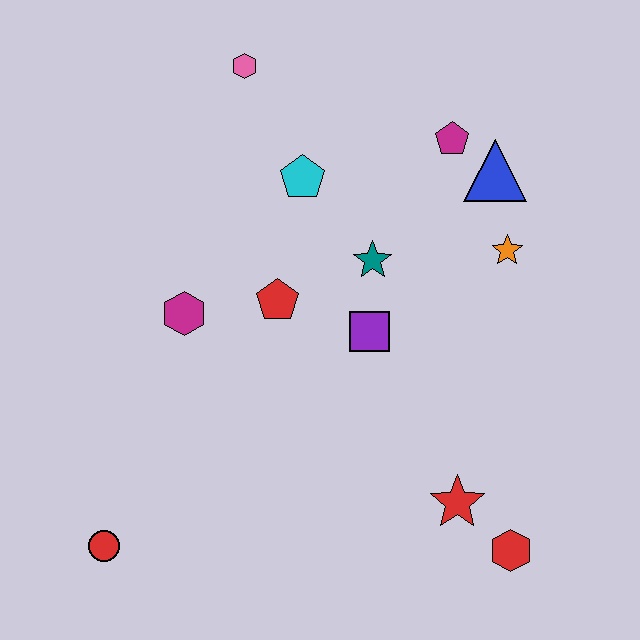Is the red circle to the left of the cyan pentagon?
Yes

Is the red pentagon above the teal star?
No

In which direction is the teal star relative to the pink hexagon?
The teal star is below the pink hexagon.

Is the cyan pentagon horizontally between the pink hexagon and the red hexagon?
Yes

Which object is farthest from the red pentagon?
The red hexagon is farthest from the red pentagon.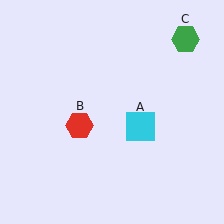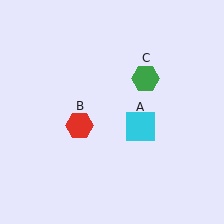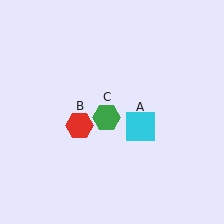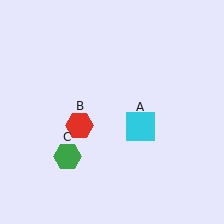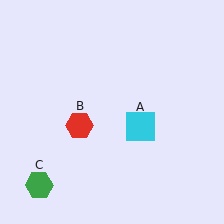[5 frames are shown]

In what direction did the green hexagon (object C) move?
The green hexagon (object C) moved down and to the left.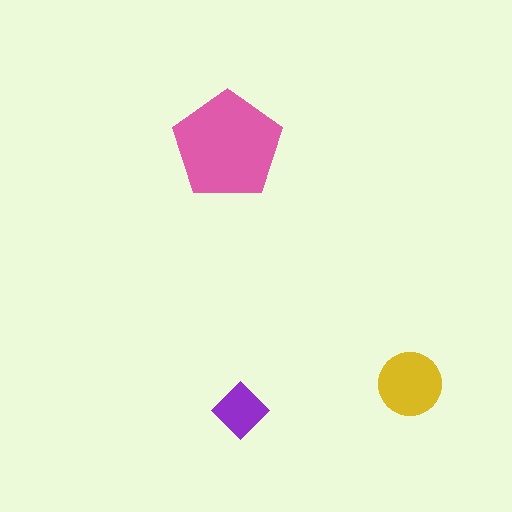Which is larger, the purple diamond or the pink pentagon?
The pink pentagon.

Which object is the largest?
The pink pentagon.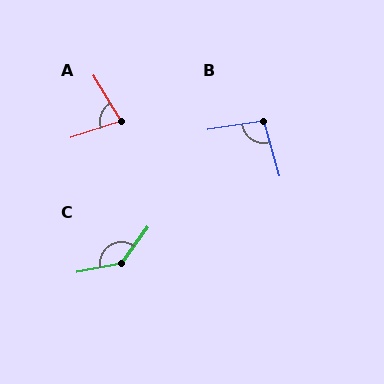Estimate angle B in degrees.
Approximately 97 degrees.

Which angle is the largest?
C, at approximately 138 degrees.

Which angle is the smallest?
A, at approximately 78 degrees.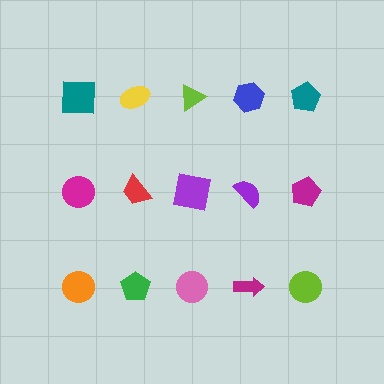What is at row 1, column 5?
A teal pentagon.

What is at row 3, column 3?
A pink circle.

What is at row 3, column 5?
A lime circle.